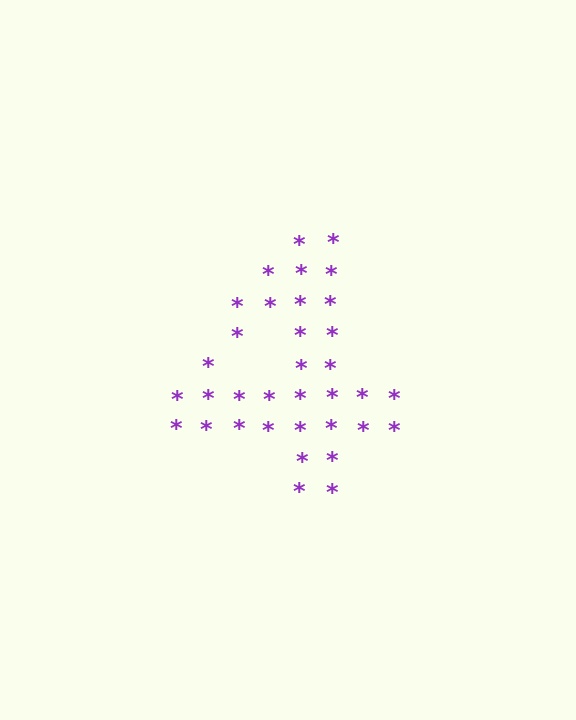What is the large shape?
The large shape is the digit 4.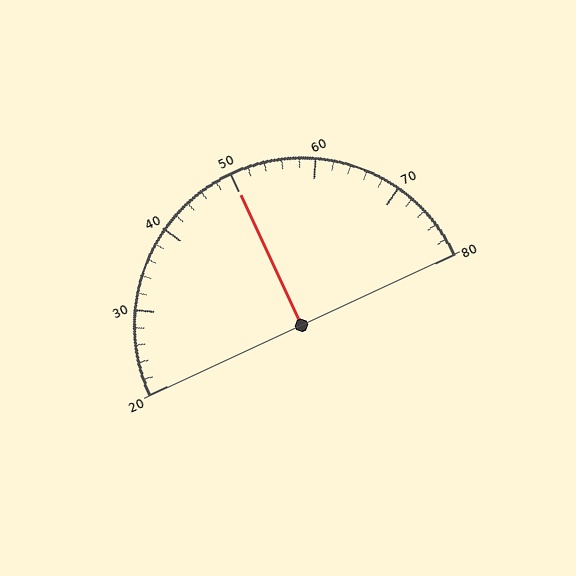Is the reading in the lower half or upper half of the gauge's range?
The reading is in the upper half of the range (20 to 80).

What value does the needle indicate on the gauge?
The needle indicates approximately 50.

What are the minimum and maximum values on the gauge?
The gauge ranges from 20 to 80.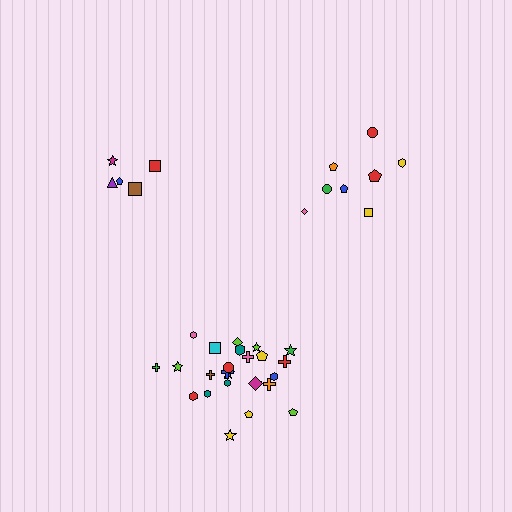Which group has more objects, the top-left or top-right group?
The top-right group.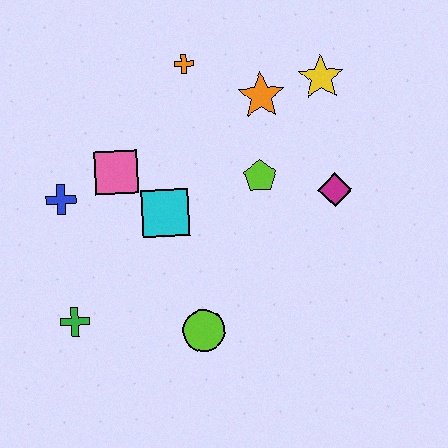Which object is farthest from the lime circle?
The yellow star is farthest from the lime circle.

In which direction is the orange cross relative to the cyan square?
The orange cross is above the cyan square.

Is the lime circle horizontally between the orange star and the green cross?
Yes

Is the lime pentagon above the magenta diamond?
Yes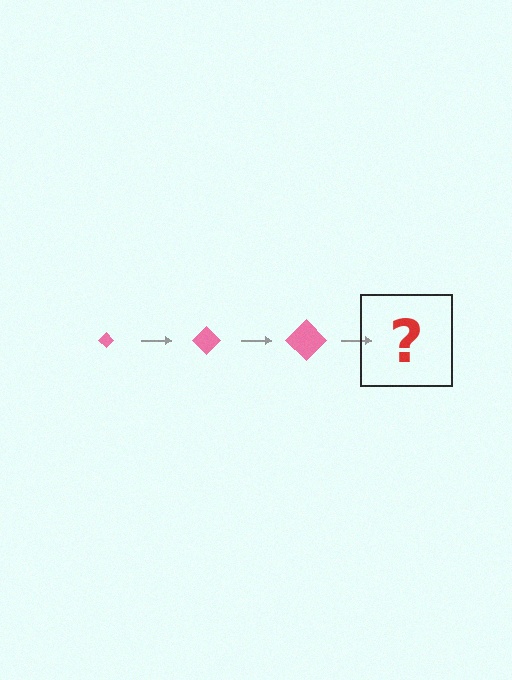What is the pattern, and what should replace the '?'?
The pattern is that the diamond gets progressively larger each step. The '?' should be a pink diamond, larger than the previous one.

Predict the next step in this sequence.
The next step is a pink diamond, larger than the previous one.